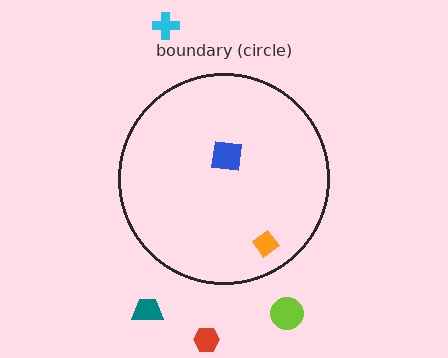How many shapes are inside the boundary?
2 inside, 4 outside.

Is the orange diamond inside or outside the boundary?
Inside.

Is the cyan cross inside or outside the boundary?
Outside.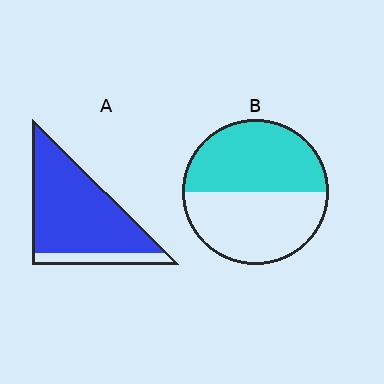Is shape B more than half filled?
Roughly half.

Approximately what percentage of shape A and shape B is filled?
A is approximately 85% and B is approximately 50%.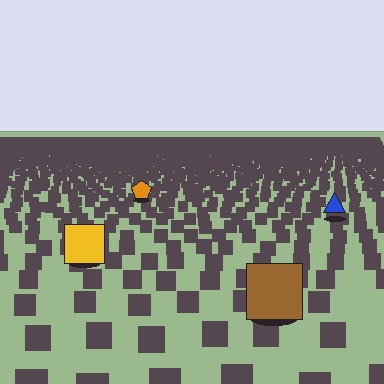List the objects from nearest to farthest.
From nearest to farthest: the brown square, the yellow square, the blue triangle, the orange pentagon.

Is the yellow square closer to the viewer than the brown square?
No. The brown square is closer — you can tell from the texture gradient: the ground texture is coarser near it.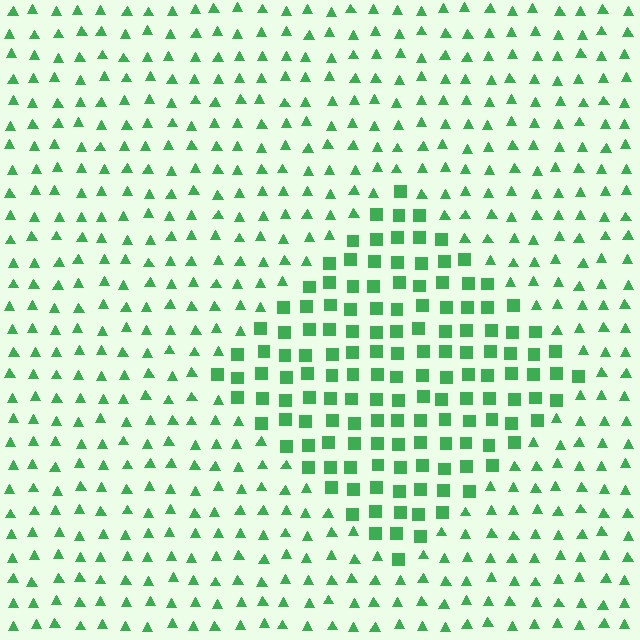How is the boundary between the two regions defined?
The boundary is defined by a change in element shape: squares inside vs. triangles outside. All elements share the same color and spacing.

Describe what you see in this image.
The image is filled with small green elements arranged in a uniform grid. A diamond-shaped region contains squares, while the surrounding area contains triangles. The boundary is defined purely by the change in element shape.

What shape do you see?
I see a diamond.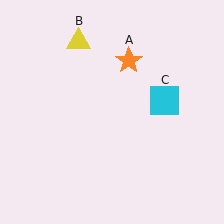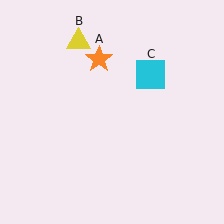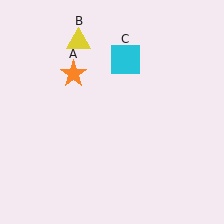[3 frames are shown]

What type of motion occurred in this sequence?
The orange star (object A), cyan square (object C) rotated counterclockwise around the center of the scene.